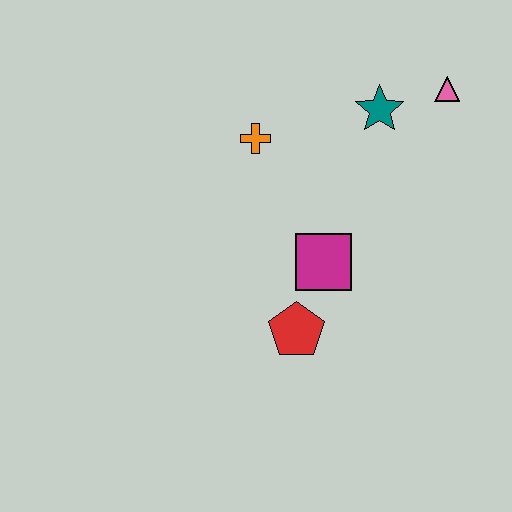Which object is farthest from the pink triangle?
The red pentagon is farthest from the pink triangle.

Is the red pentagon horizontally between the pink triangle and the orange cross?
Yes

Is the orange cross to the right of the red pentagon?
No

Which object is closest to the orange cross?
The teal star is closest to the orange cross.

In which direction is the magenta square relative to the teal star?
The magenta square is below the teal star.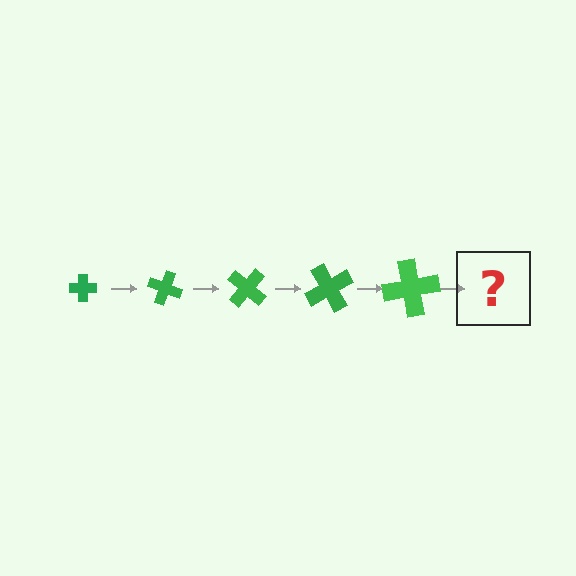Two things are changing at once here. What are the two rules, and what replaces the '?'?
The two rules are that the cross grows larger each step and it rotates 20 degrees each step. The '?' should be a cross, larger than the previous one and rotated 100 degrees from the start.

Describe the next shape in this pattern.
It should be a cross, larger than the previous one and rotated 100 degrees from the start.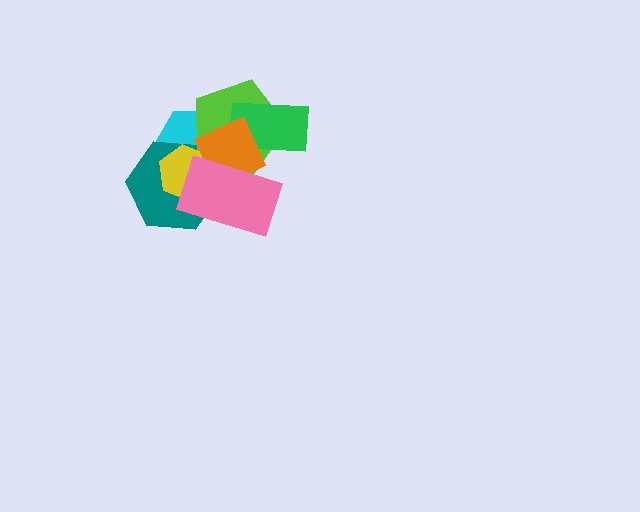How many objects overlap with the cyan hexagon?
6 objects overlap with the cyan hexagon.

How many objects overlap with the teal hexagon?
5 objects overlap with the teal hexagon.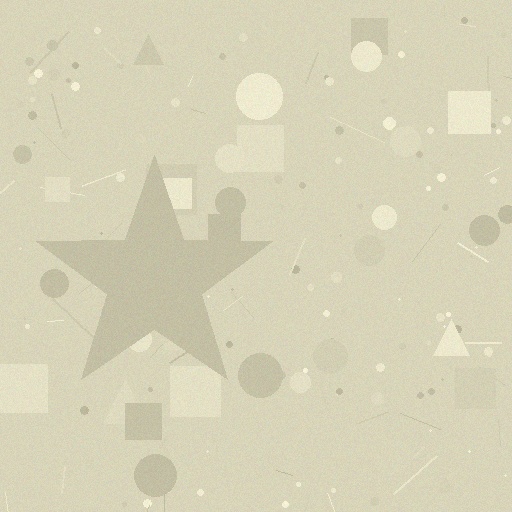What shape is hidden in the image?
A star is hidden in the image.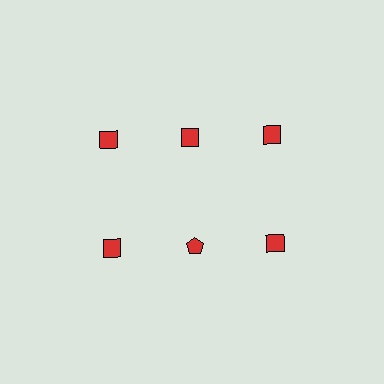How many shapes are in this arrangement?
There are 6 shapes arranged in a grid pattern.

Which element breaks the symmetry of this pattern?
The red pentagon in the second row, second from left column breaks the symmetry. All other shapes are red squares.